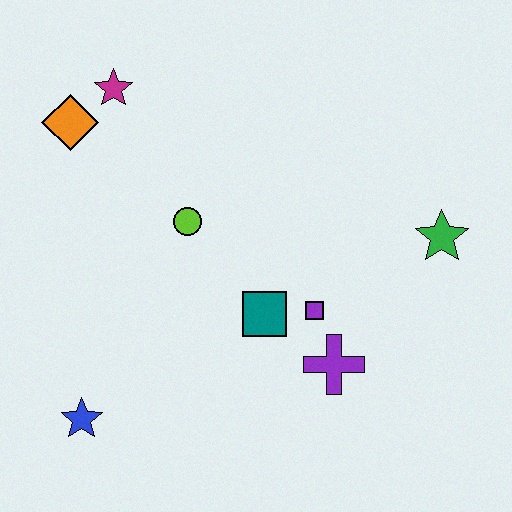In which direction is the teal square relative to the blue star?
The teal square is to the right of the blue star.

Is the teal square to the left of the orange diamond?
No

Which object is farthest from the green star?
The blue star is farthest from the green star.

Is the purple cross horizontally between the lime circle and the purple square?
No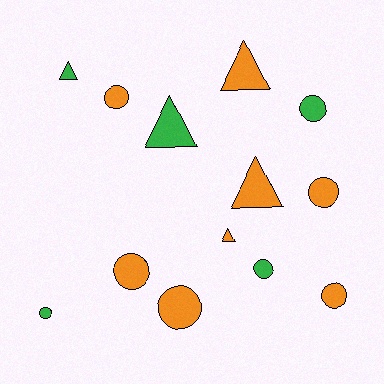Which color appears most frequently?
Orange, with 8 objects.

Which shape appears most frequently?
Circle, with 8 objects.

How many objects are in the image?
There are 13 objects.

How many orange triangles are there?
There are 3 orange triangles.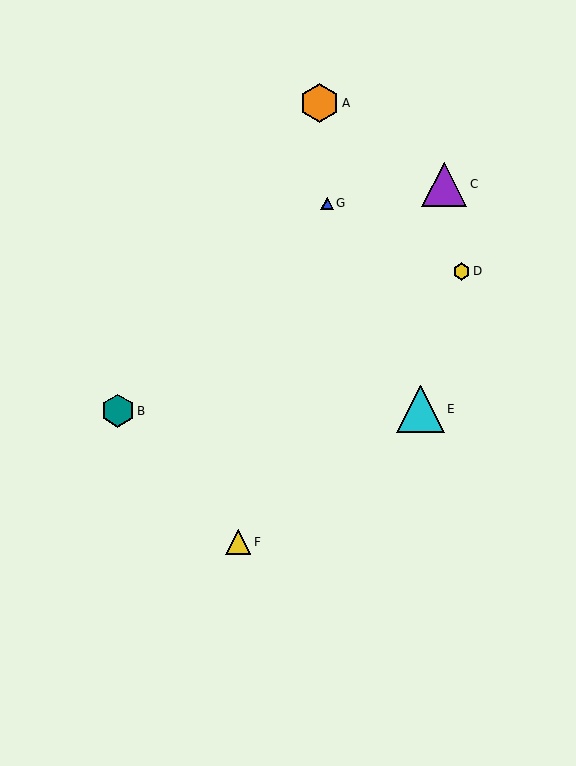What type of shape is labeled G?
Shape G is a blue triangle.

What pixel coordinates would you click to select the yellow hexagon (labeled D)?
Click at (461, 271) to select the yellow hexagon D.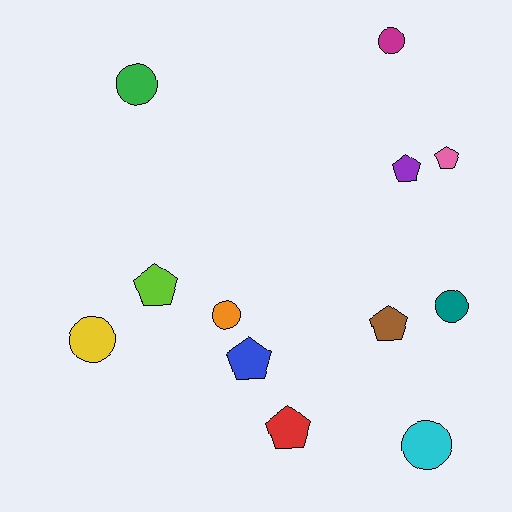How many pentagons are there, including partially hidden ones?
There are 6 pentagons.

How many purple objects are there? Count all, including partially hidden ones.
There is 1 purple object.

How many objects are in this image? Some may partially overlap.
There are 12 objects.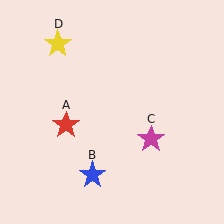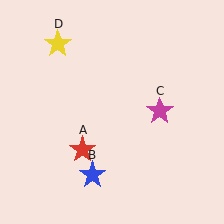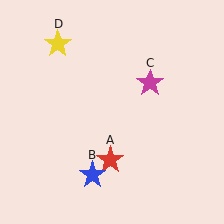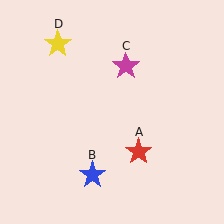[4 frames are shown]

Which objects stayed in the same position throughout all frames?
Blue star (object B) and yellow star (object D) remained stationary.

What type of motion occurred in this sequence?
The red star (object A), magenta star (object C) rotated counterclockwise around the center of the scene.